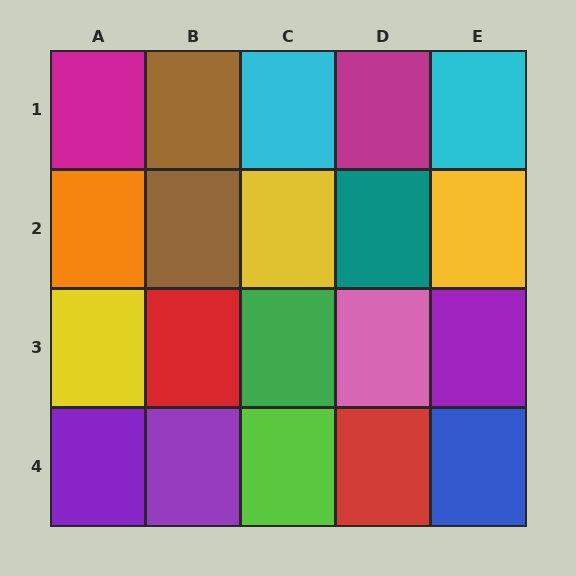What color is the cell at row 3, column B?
Red.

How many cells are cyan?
2 cells are cyan.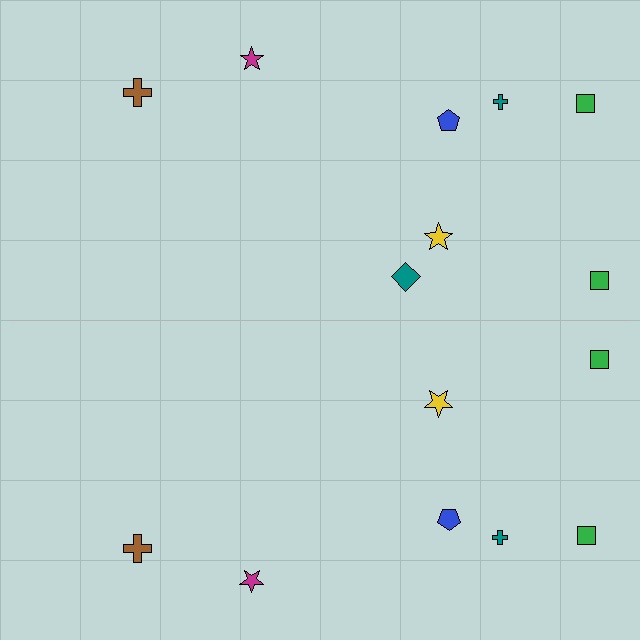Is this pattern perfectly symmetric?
No, the pattern is not perfectly symmetric. A teal diamond is missing from the bottom side.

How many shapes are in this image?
There are 15 shapes in this image.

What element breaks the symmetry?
A teal diamond is missing from the bottom side.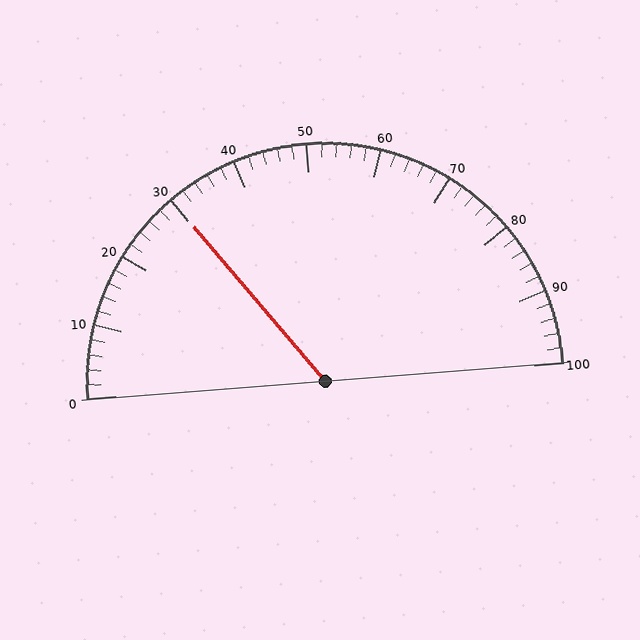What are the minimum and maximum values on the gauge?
The gauge ranges from 0 to 100.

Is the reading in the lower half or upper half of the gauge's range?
The reading is in the lower half of the range (0 to 100).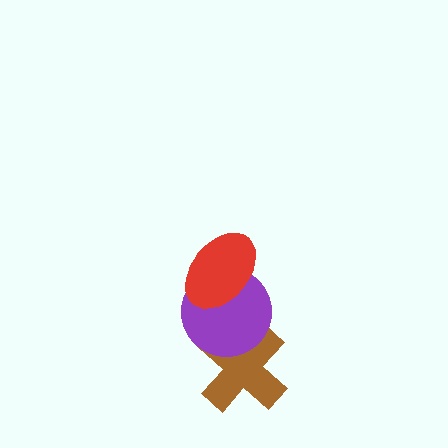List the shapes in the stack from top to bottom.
From top to bottom: the red ellipse, the purple circle, the brown cross.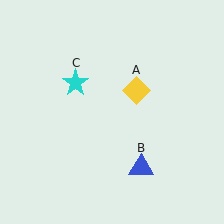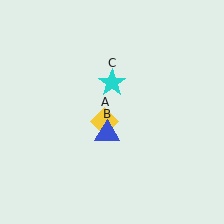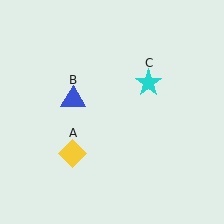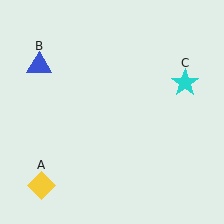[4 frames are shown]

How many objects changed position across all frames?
3 objects changed position: yellow diamond (object A), blue triangle (object B), cyan star (object C).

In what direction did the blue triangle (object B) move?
The blue triangle (object B) moved up and to the left.